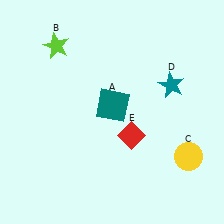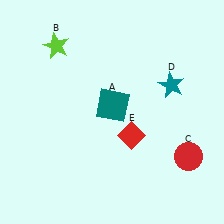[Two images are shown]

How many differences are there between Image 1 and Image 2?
There is 1 difference between the two images.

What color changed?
The circle (C) changed from yellow in Image 1 to red in Image 2.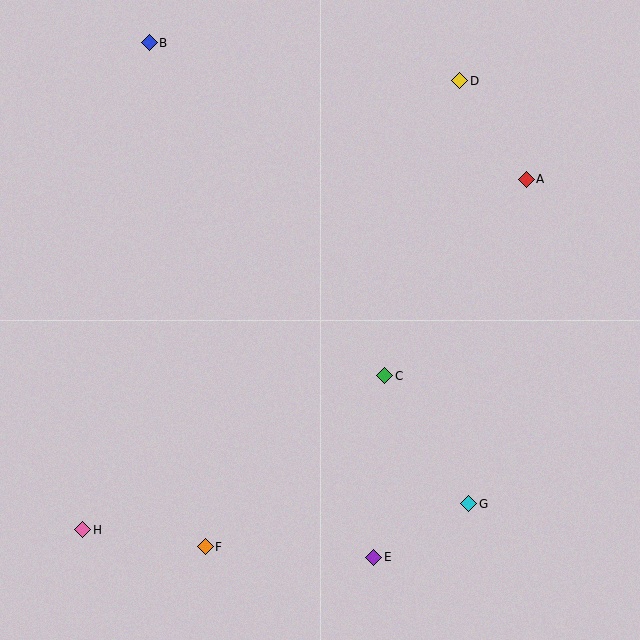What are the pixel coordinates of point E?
Point E is at (374, 557).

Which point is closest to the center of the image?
Point C at (385, 376) is closest to the center.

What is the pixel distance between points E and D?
The distance between E and D is 484 pixels.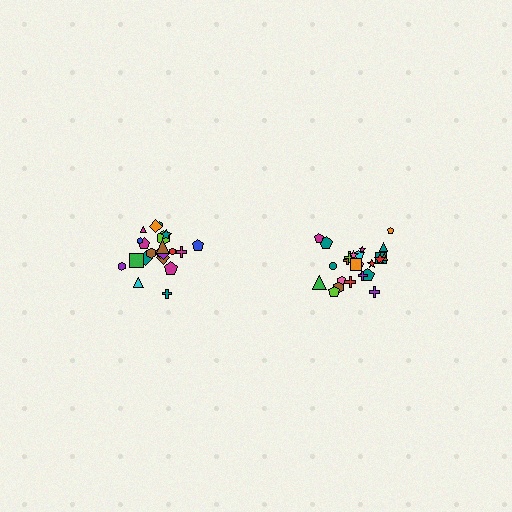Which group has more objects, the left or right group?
The right group.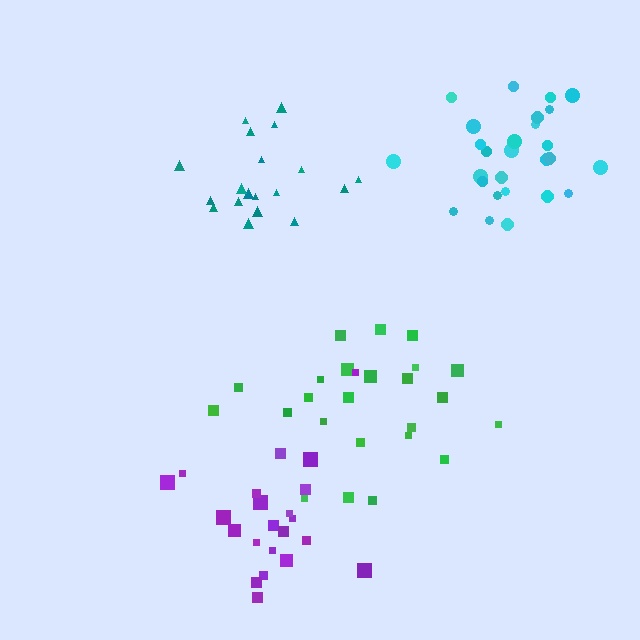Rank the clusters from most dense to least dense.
teal, cyan, purple, green.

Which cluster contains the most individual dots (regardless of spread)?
Cyan (27).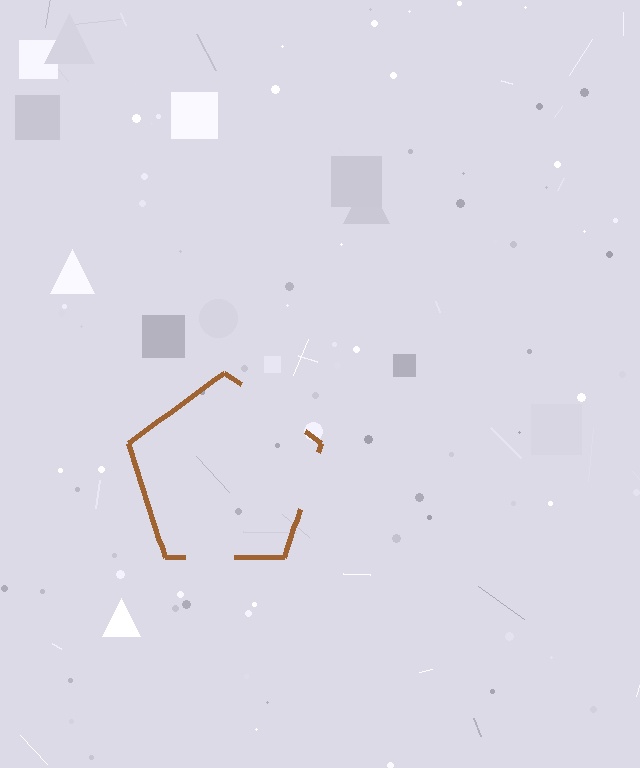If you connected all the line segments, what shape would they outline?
They would outline a pentagon.